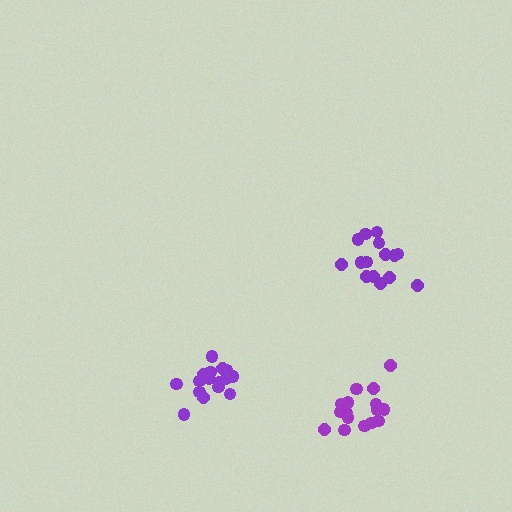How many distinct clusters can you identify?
There are 3 distinct clusters.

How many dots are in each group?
Group 1: 16 dots, Group 2: 17 dots, Group 3: 15 dots (48 total).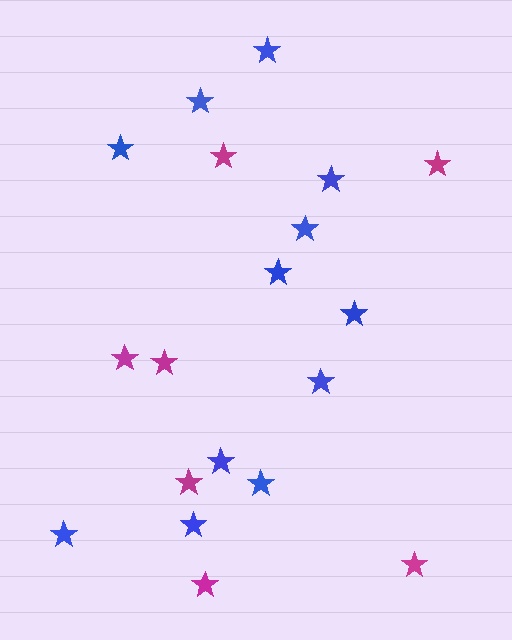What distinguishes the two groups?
There are 2 groups: one group of blue stars (12) and one group of magenta stars (7).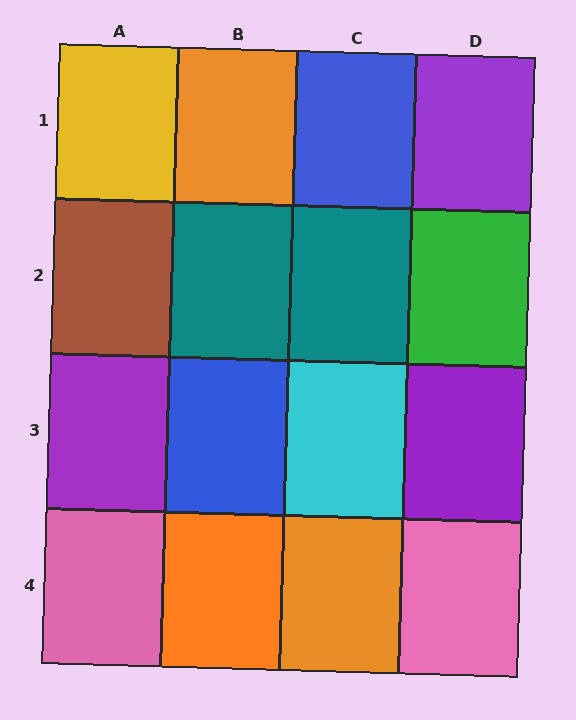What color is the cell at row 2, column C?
Teal.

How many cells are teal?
2 cells are teal.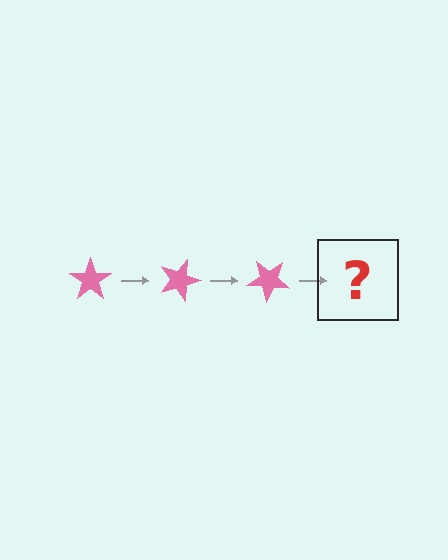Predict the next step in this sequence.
The next step is a pink star rotated 60 degrees.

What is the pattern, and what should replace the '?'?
The pattern is that the star rotates 20 degrees each step. The '?' should be a pink star rotated 60 degrees.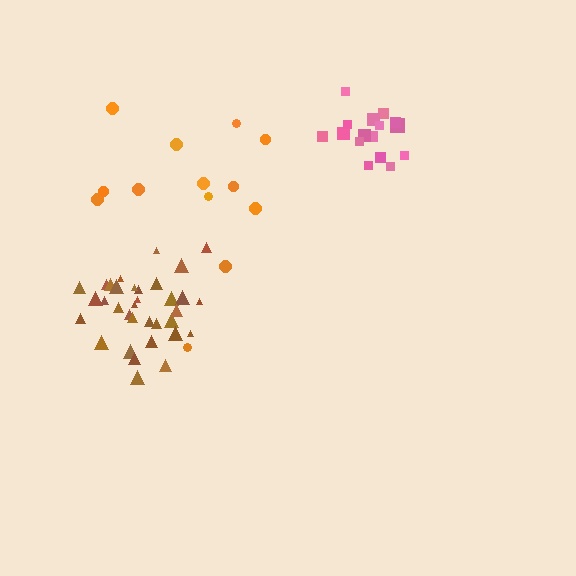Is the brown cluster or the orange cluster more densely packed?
Brown.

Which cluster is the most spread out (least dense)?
Orange.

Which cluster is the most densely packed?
Pink.